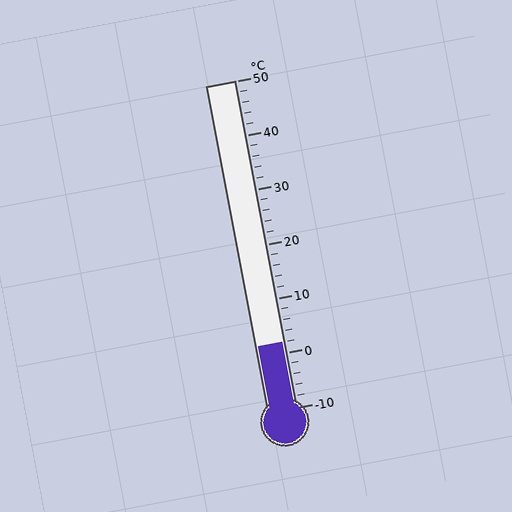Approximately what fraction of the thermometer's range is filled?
The thermometer is filled to approximately 20% of its range.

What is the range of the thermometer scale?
The thermometer scale ranges from -10°C to 50°C.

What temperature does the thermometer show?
The thermometer shows approximately 2°C.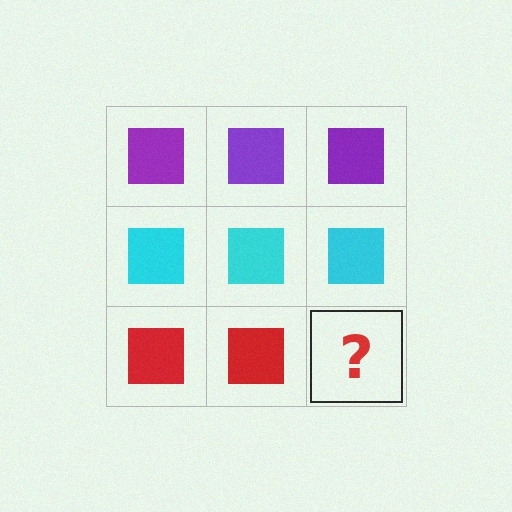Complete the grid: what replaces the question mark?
The question mark should be replaced with a red square.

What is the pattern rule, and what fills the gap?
The rule is that each row has a consistent color. The gap should be filled with a red square.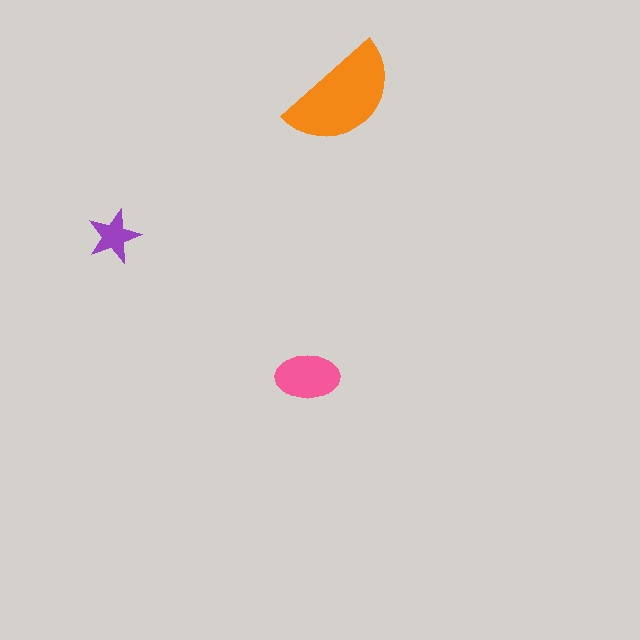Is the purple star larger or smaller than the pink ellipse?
Smaller.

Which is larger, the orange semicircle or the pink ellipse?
The orange semicircle.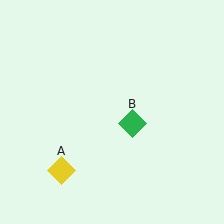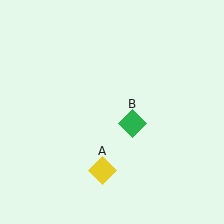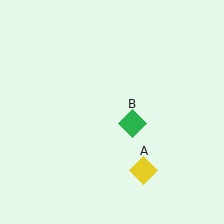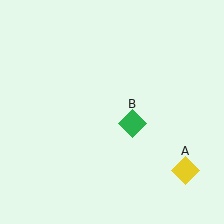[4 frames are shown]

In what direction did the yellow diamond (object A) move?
The yellow diamond (object A) moved right.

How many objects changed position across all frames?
1 object changed position: yellow diamond (object A).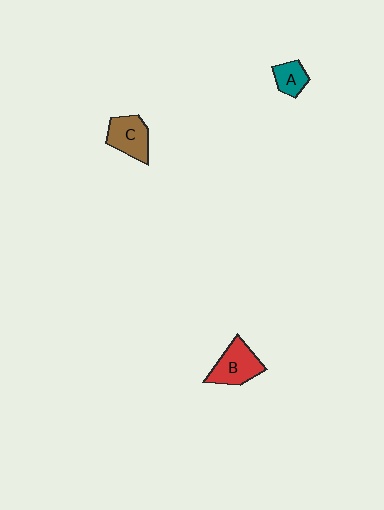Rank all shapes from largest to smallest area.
From largest to smallest: B (red), C (brown), A (teal).